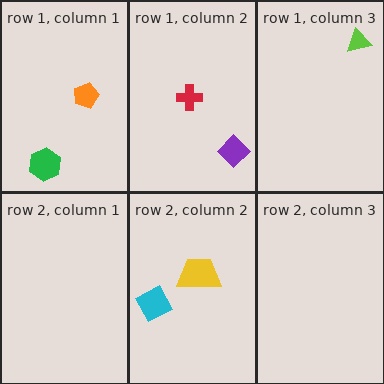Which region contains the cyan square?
The row 2, column 2 region.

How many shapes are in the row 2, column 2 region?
2.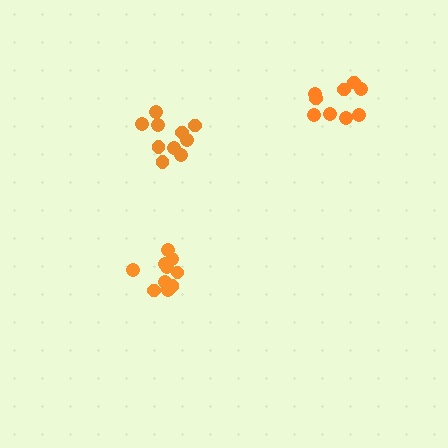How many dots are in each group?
Group 1: 10 dots, Group 2: 9 dots, Group 3: 10 dots (29 total).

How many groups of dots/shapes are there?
There are 3 groups.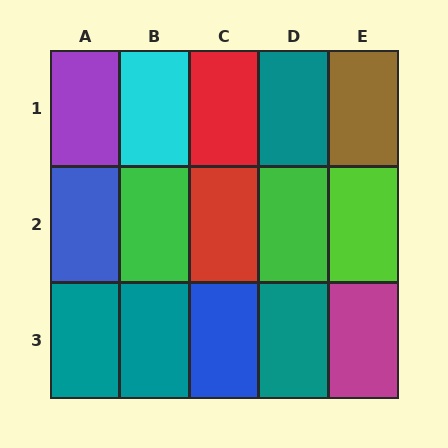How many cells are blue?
2 cells are blue.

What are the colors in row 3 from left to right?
Teal, teal, blue, teal, magenta.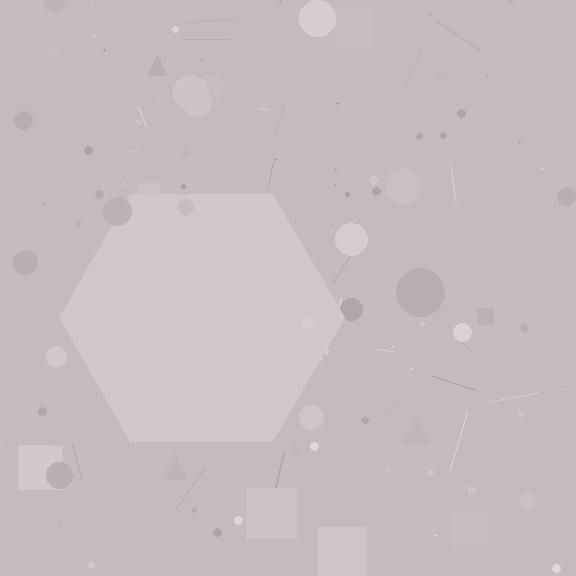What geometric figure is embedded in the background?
A hexagon is embedded in the background.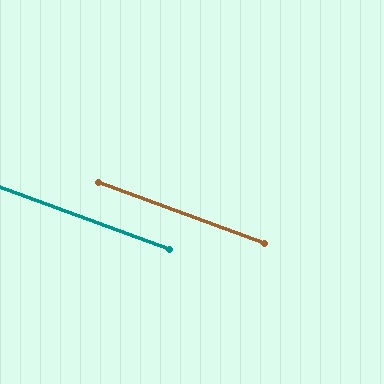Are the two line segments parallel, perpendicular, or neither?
Parallel — their directions differ by only 0.3°.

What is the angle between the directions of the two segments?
Approximately 0 degrees.